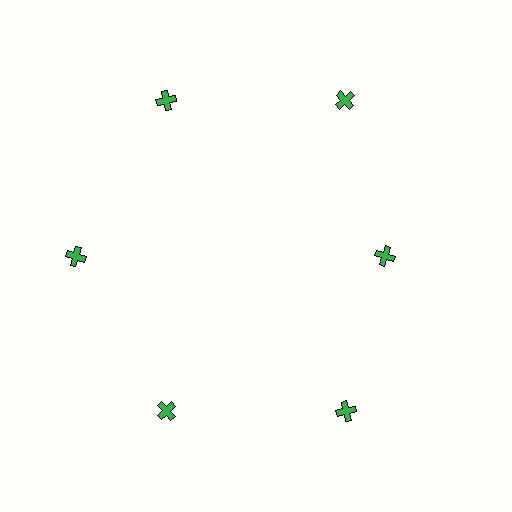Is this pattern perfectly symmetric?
No. The 6 green crosses are arranged in a ring, but one element near the 3 o'clock position is pulled inward toward the center, breaking the 6-fold rotational symmetry.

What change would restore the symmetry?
The symmetry would be restored by moving it outward, back onto the ring so that all 6 crosses sit at equal angles and equal distance from the center.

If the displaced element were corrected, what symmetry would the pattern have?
It would have 6-fold rotational symmetry — the pattern would map onto itself every 60 degrees.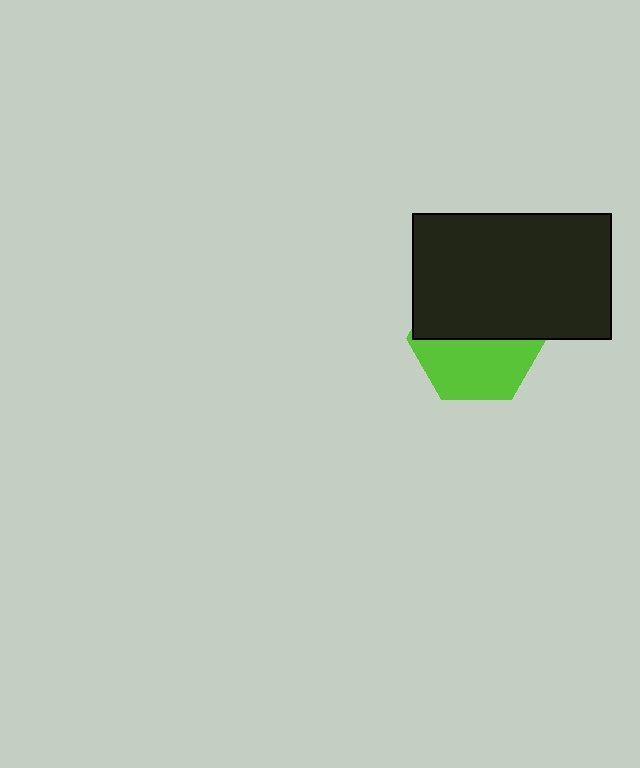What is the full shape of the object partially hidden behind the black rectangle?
The partially hidden object is a lime hexagon.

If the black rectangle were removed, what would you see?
You would see the complete lime hexagon.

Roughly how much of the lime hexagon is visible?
About half of it is visible (roughly 49%).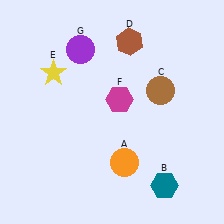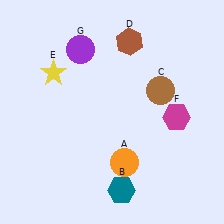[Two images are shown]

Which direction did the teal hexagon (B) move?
The teal hexagon (B) moved left.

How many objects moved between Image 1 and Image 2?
2 objects moved between the two images.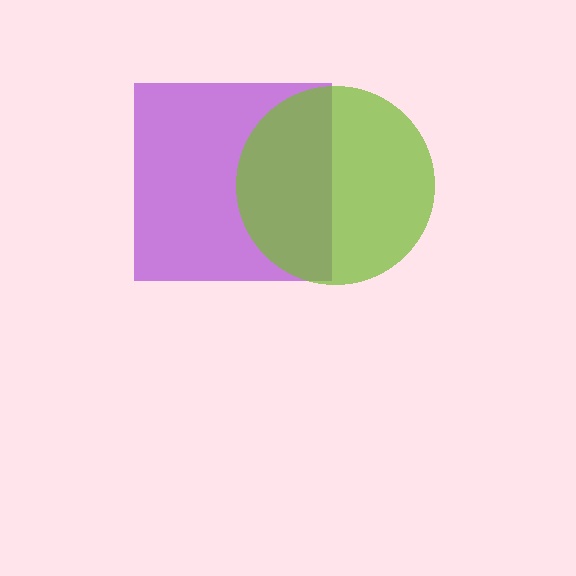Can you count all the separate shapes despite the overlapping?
Yes, there are 2 separate shapes.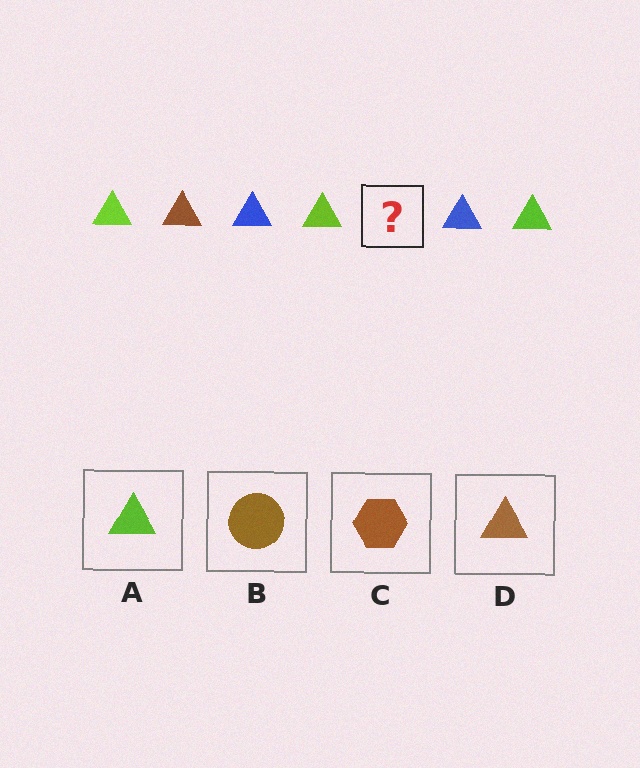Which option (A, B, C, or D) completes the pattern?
D.